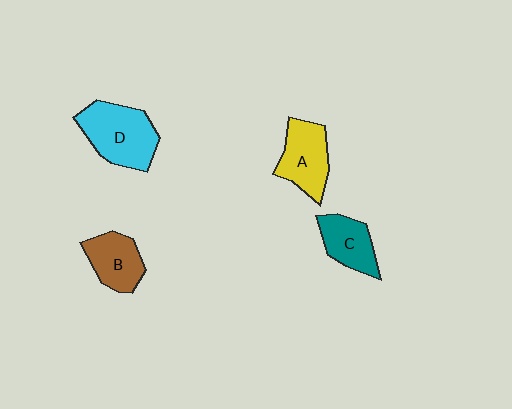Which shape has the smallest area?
Shape C (teal).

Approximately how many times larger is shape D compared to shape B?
Approximately 1.5 times.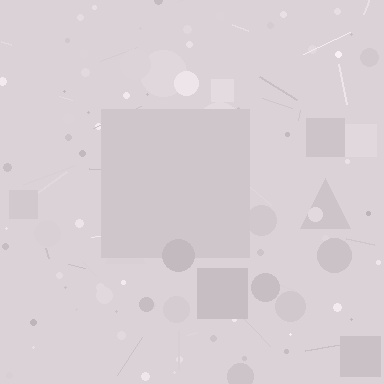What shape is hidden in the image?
A square is hidden in the image.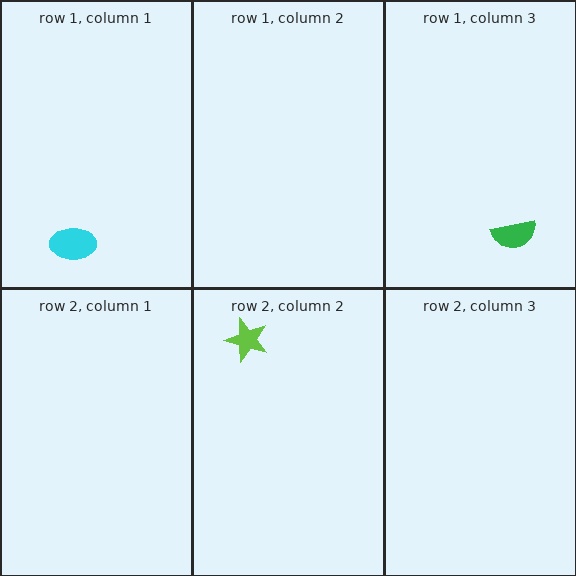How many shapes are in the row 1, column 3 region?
1.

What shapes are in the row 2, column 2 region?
The lime star.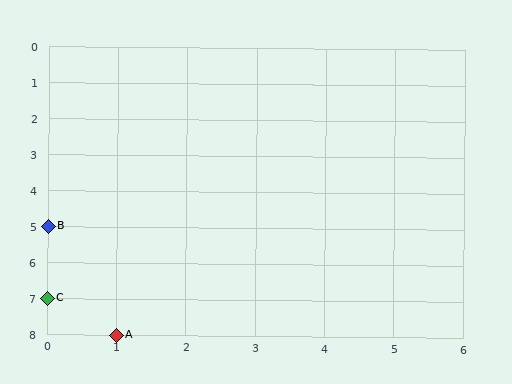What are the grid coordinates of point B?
Point B is at grid coordinates (0, 5).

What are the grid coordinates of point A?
Point A is at grid coordinates (1, 8).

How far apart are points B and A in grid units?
Points B and A are 1 column and 3 rows apart (about 3.2 grid units diagonally).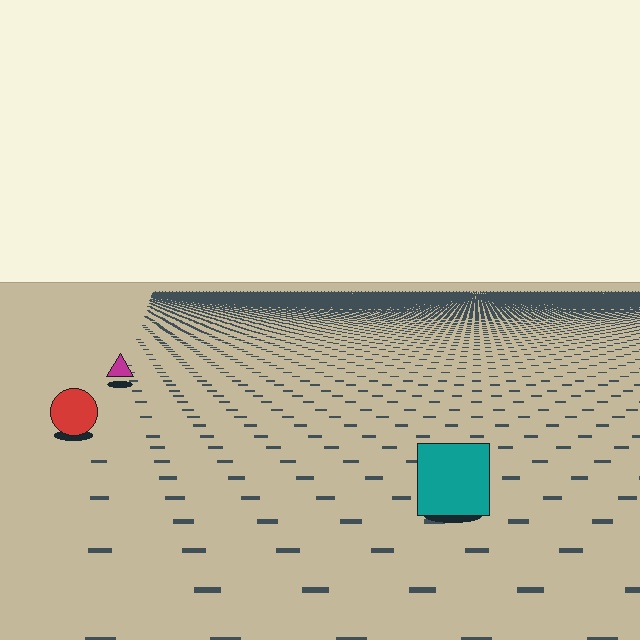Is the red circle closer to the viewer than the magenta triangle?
Yes. The red circle is closer — you can tell from the texture gradient: the ground texture is coarser near it.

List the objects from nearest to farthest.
From nearest to farthest: the teal square, the red circle, the magenta triangle.